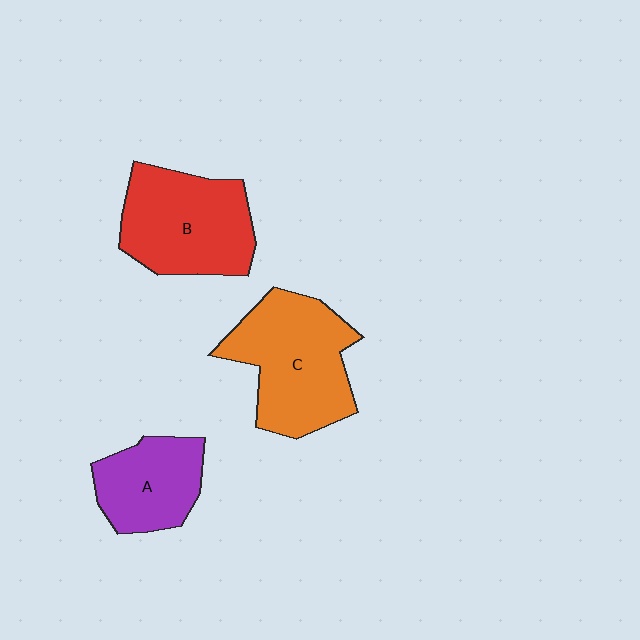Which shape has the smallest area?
Shape A (purple).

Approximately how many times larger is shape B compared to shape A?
Approximately 1.4 times.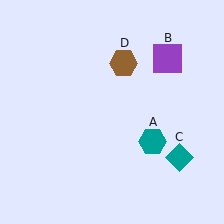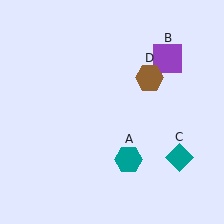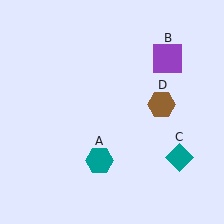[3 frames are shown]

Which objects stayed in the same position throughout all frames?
Purple square (object B) and teal diamond (object C) remained stationary.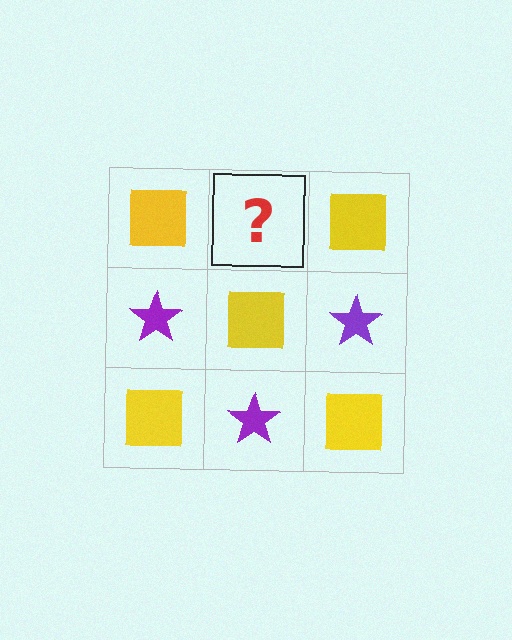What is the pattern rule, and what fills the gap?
The rule is that it alternates yellow square and purple star in a checkerboard pattern. The gap should be filled with a purple star.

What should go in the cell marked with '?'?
The missing cell should contain a purple star.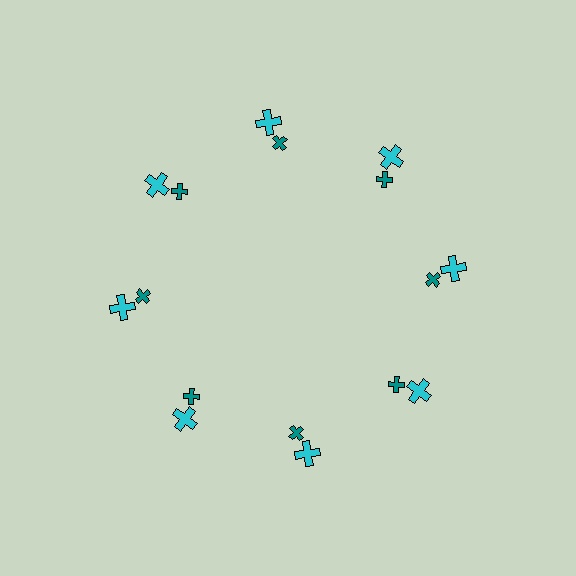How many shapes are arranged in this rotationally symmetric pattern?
There are 16 shapes, arranged in 8 groups of 2.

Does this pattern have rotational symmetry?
Yes, this pattern has 8-fold rotational symmetry. It looks the same after rotating 45 degrees around the center.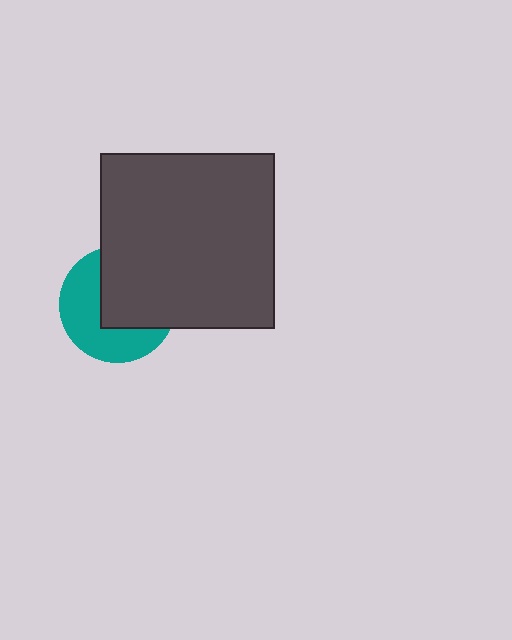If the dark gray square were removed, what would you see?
You would see the complete teal circle.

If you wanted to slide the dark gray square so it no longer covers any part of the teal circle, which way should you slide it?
Slide it toward the upper-right — that is the most direct way to separate the two shapes.